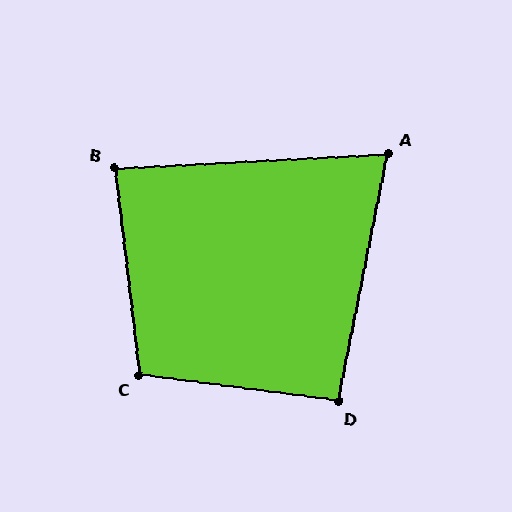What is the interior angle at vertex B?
Approximately 86 degrees (approximately right).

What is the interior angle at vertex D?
Approximately 94 degrees (approximately right).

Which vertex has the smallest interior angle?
A, at approximately 76 degrees.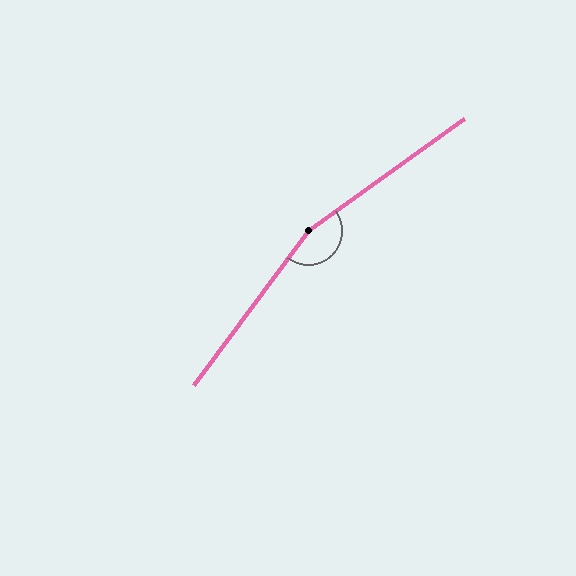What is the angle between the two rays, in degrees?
Approximately 163 degrees.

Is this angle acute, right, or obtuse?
It is obtuse.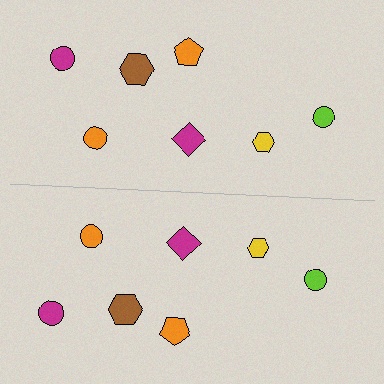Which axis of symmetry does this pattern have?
The pattern has a horizontal axis of symmetry running through the center of the image.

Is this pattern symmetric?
Yes, this pattern has bilateral (reflection) symmetry.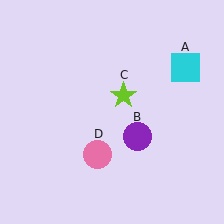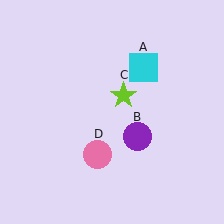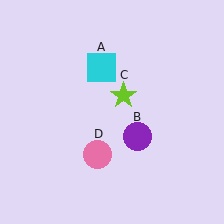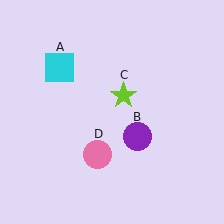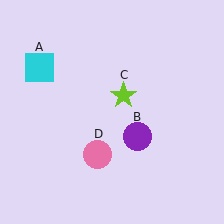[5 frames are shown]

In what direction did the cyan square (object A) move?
The cyan square (object A) moved left.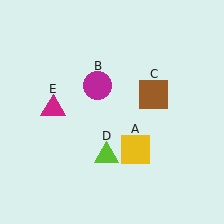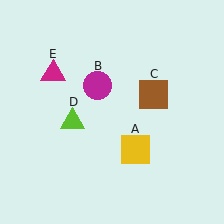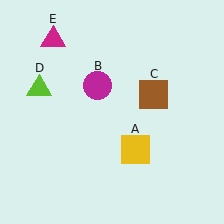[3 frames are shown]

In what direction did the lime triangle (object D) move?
The lime triangle (object D) moved up and to the left.